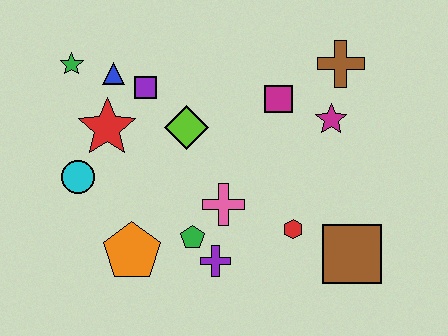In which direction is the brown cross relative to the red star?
The brown cross is to the right of the red star.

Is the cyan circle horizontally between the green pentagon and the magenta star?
No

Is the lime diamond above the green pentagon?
Yes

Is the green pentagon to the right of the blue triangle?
Yes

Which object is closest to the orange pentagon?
The green pentagon is closest to the orange pentagon.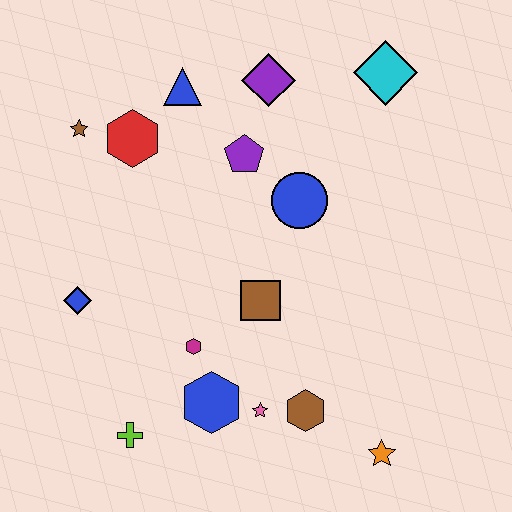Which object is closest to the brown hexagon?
The pink star is closest to the brown hexagon.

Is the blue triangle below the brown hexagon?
No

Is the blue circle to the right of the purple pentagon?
Yes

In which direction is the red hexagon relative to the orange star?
The red hexagon is above the orange star.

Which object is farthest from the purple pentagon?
The orange star is farthest from the purple pentagon.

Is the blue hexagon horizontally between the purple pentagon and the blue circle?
No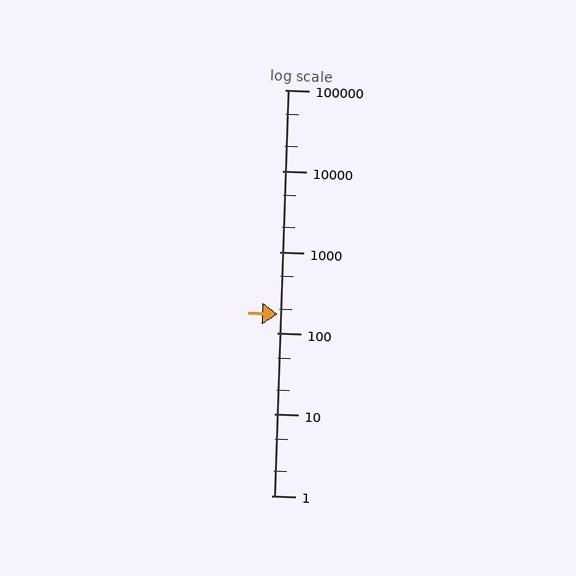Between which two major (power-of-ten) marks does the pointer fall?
The pointer is between 100 and 1000.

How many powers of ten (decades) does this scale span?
The scale spans 5 decades, from 1 to 100000.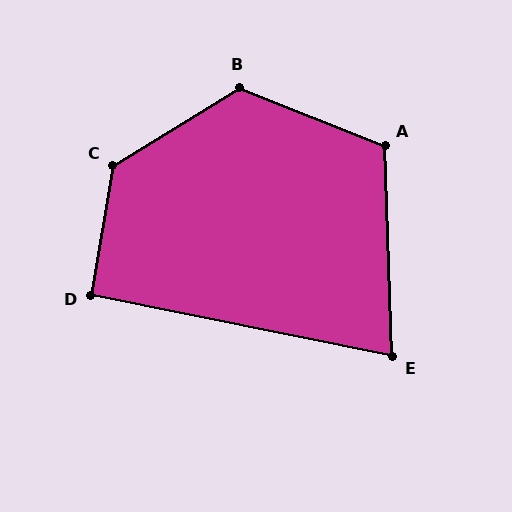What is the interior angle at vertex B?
Approximately 126 degrees (obtuse).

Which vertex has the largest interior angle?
C, at approximately 131 degrees.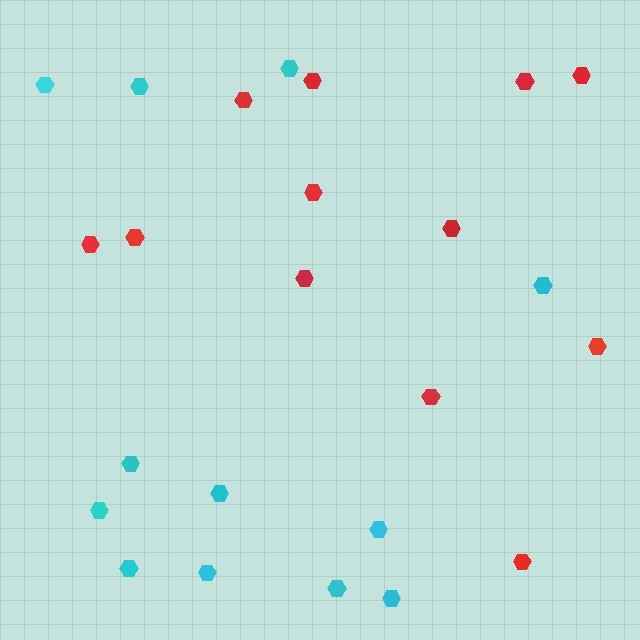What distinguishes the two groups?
There are 2 groups: one group of red hexagons (12) and one group of cyan hexagons (12).